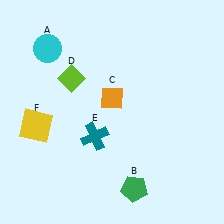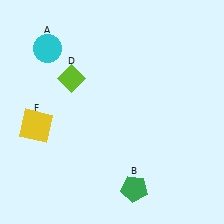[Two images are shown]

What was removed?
The teal cross (E), the orange diamond (C) were removed in Image 2.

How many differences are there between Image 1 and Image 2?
There are 2 differences between the two images.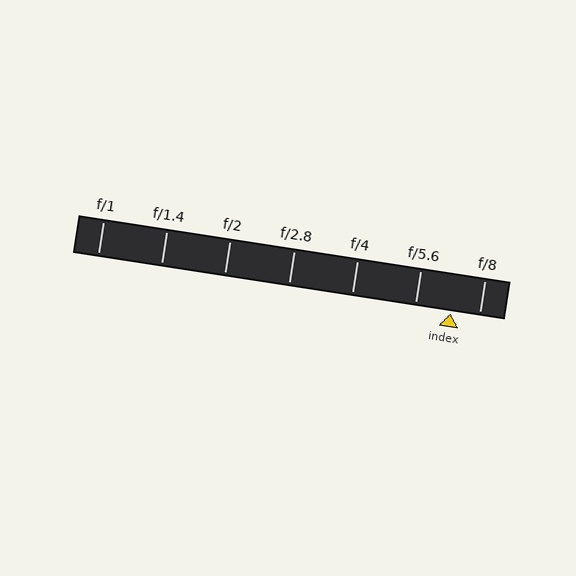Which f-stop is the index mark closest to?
The index mark is closest to f/8.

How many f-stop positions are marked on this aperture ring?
There are 7 f-stop positions marked.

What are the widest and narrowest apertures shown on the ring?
The widest aperture shown is f/1 and the narrowest is f/8.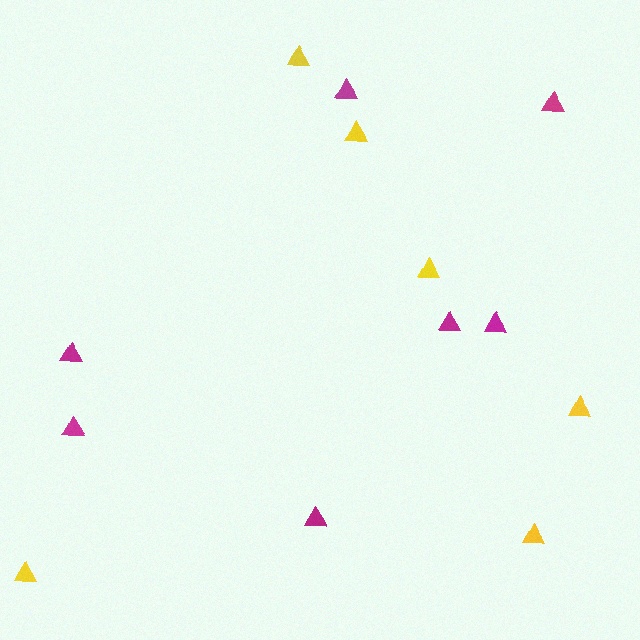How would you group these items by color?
There are 2 groups: one group of yellow triangles (6) and one group of magenta triangles (7).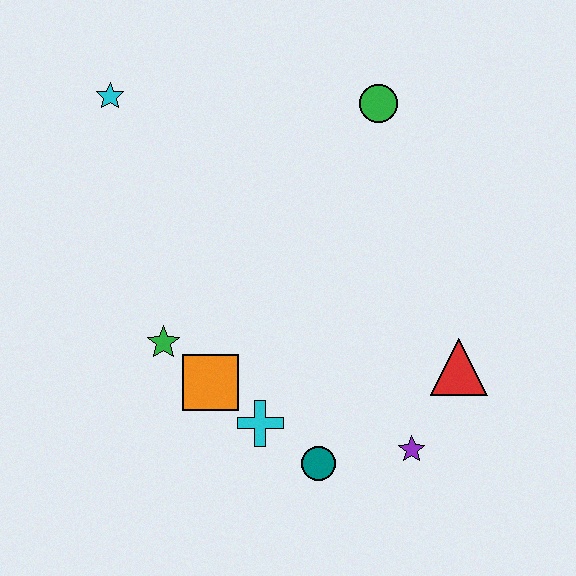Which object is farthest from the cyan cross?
The cyan star is farthest from the cyan cross.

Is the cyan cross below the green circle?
Yes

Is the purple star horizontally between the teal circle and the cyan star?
No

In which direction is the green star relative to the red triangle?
The green star is to the left of the red triangle.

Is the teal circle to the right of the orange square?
Yes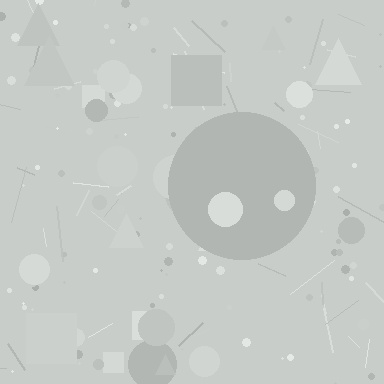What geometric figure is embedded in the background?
A circle is embedded in the background.